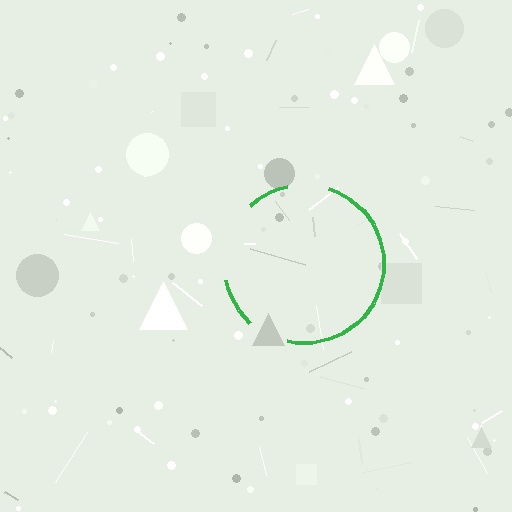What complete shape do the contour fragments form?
The contour fragments form a circle.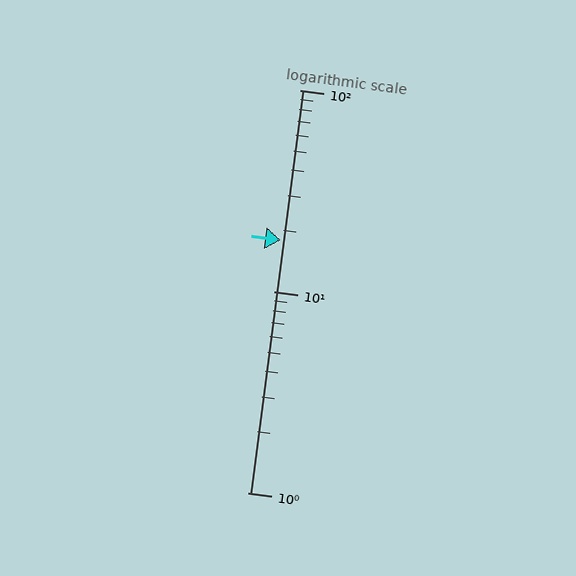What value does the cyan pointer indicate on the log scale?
The pointer indicates approximately 18.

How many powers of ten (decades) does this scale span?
The scale spans 2 decades, from 1 to 100.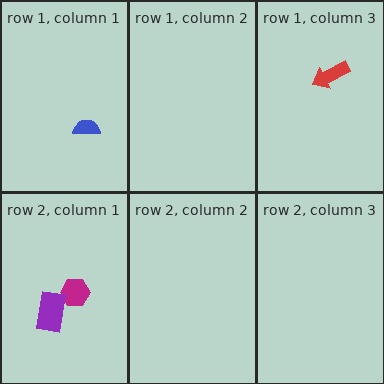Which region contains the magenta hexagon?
The row 2, column 1 region.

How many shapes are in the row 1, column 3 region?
1.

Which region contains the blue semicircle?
The row 1, column 1 region.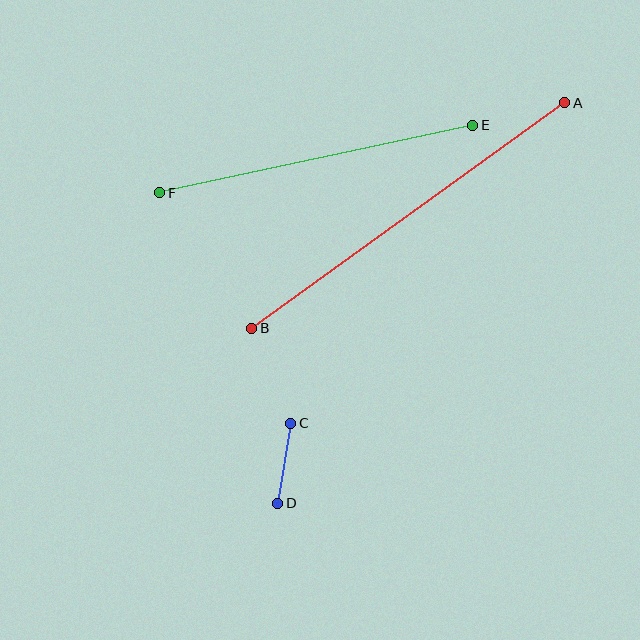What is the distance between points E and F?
The distance is approximately 320 pixels.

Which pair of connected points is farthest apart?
Points A and B are farthest apart.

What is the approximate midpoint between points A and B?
The midpoint is at approximately (408, 215) pixels.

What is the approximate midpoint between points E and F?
The midpoint is at approximately (316, 159) pixels.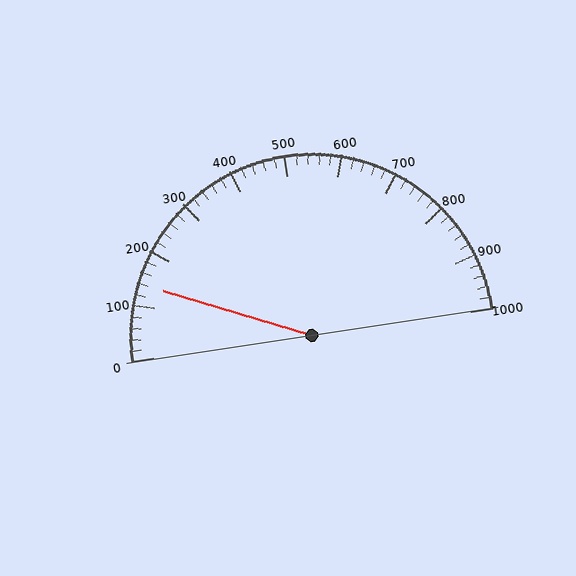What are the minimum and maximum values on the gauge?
The gauge ranges from 0 to 1000.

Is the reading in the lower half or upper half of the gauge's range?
The reading is in the lower half of the range (0 to 1000).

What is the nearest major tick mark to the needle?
The nearest major tick mark is 100.